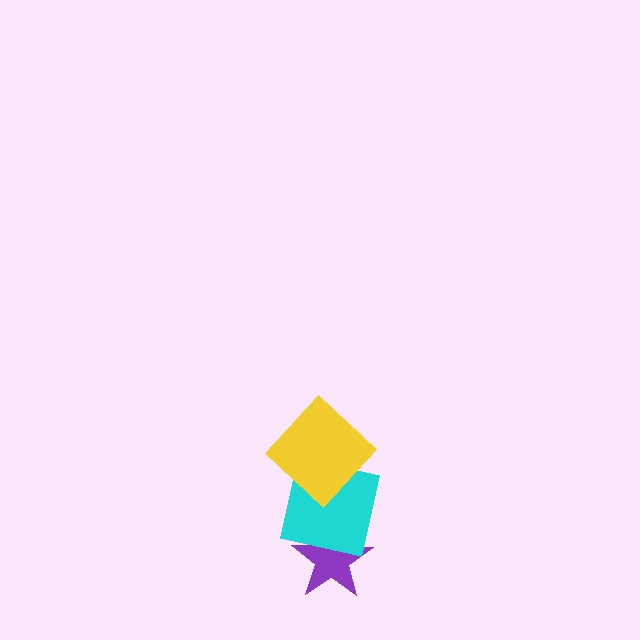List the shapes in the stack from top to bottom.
From top to bottom: the yellow diamond, the cyan square, the purple star.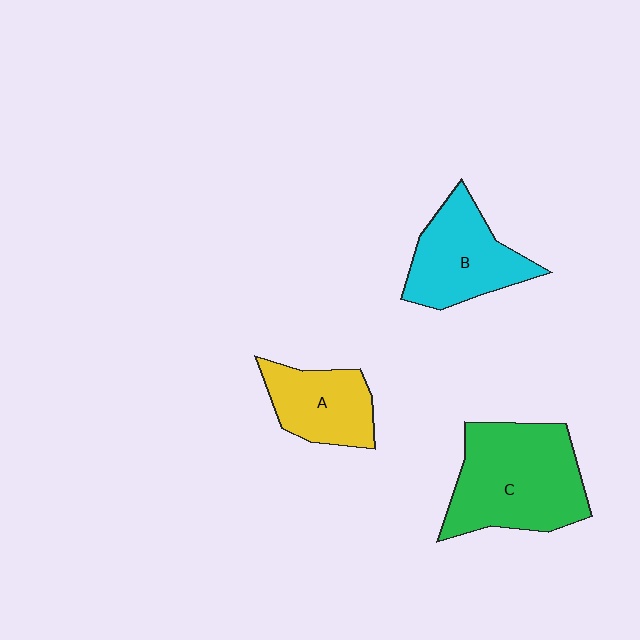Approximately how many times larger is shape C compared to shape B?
Approximately 1.4 times.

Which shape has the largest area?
Shape C (green).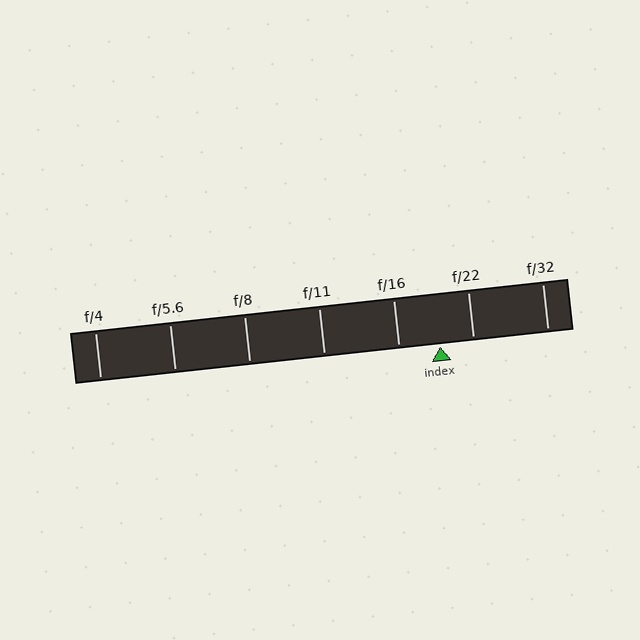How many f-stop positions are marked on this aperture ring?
There are 7 f-stop positions marked.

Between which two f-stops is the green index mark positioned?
The index mark is between f/16 and f/22.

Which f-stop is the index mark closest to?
The index mark is closest to f/22.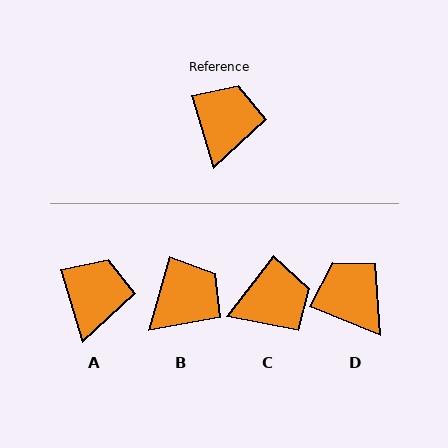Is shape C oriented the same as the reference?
No, it is off by about 54 degrees.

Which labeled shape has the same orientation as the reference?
A.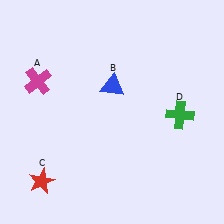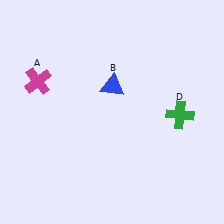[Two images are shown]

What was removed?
The red star (C) was removed in Image 2.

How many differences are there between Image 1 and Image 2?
There is 1 difference between the two images.